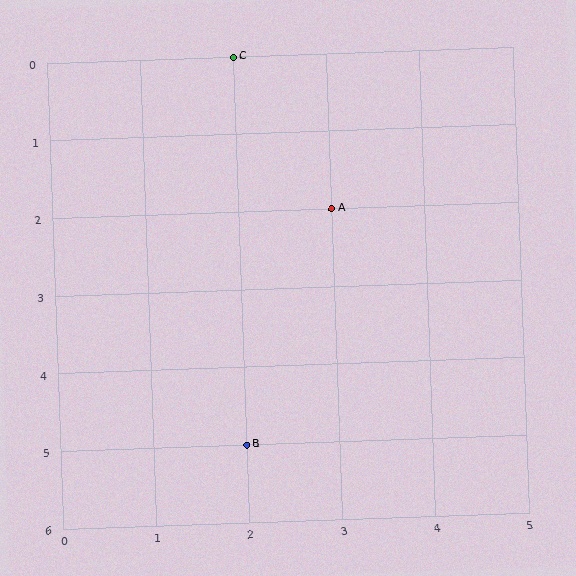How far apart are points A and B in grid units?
Points A and B are 1 column and 3 rows apart (about 3.2 grid units diagonally).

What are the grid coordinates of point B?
Point B is at grid coordinates (2, 5).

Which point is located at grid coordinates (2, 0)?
Point C is at (2, 0).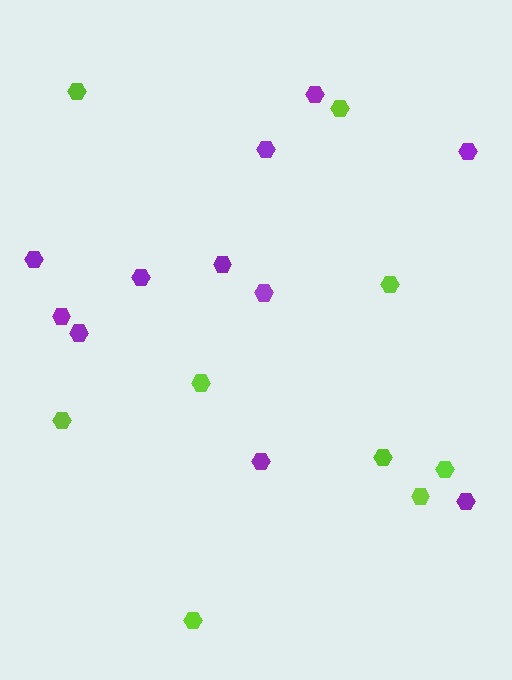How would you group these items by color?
There are 2 groups: one group of purple hexagons (11) and one group of lime hexagons (9).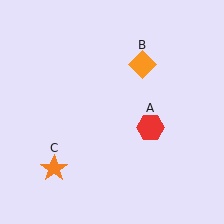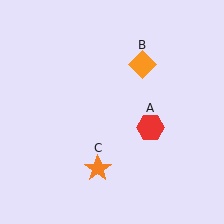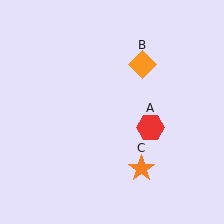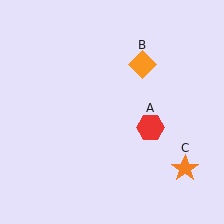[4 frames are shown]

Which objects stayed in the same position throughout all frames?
Red hexagon (object A) and orange diamond (object B) remained stationary.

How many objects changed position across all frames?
1 object changed position: orange star (object C).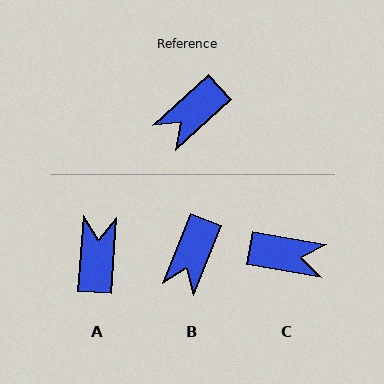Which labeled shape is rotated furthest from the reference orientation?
A, about 137 degrees away.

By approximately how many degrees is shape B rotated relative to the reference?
Approximately 26 degrees counter-clockwise.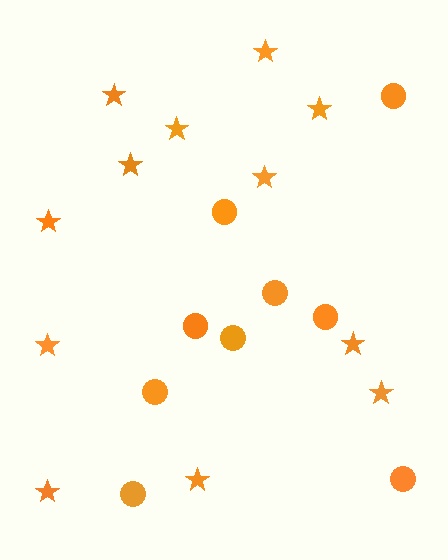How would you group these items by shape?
There are 2 groups: one group of stars (12) and one group of circles (9).